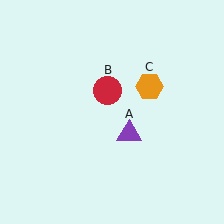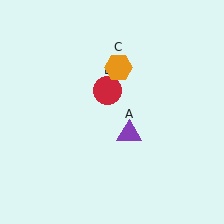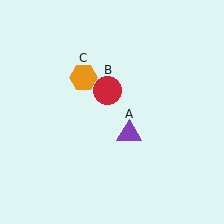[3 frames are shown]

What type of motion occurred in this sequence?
The orange hexagon (object C) rotated counterclockwise around the center of the scene.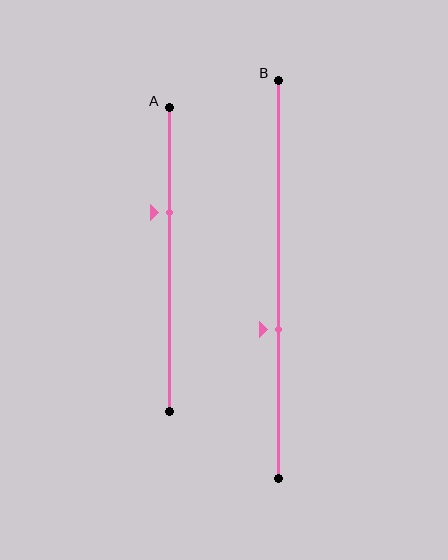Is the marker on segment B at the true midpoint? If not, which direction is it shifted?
No, the marker on segment B is shifted downward by about 13% of the segment length.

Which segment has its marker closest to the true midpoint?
Segment B has its marker closest to the true midpoint.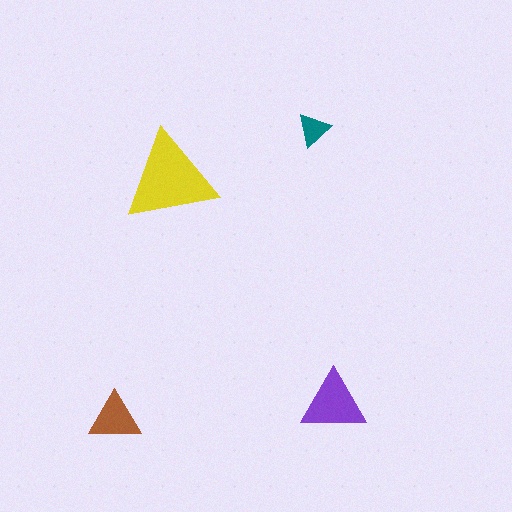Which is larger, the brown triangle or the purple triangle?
The purple one.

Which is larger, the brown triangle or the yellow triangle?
The yellow one.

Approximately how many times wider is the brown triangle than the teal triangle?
About 1.5 times wider.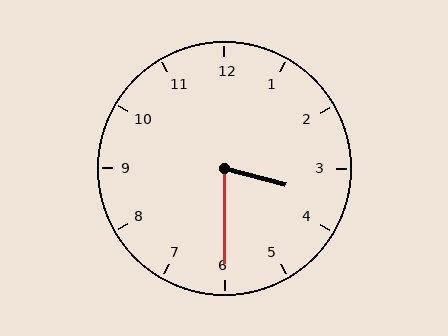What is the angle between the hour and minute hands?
Approximately 75 degrees.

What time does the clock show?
3:30.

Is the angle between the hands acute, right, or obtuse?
It is acute.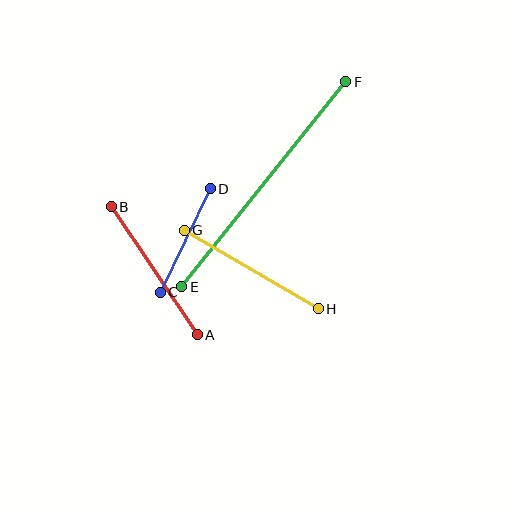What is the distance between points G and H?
The distance is approximately 155 pixels.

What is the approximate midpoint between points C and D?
The midpoint is at approximately (185, 241) pixels.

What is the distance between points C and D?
The distance is approximately 115 pixels.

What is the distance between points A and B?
The distance is approximately 154 pixels.